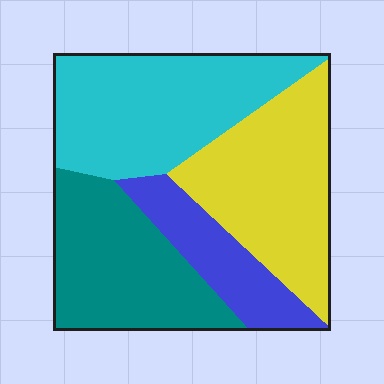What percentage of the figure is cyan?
Cyan covers around 30% of the figure.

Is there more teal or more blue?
Teal.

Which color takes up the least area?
Blue, at roughly 15%.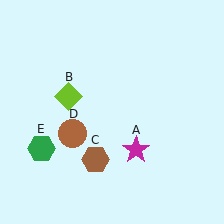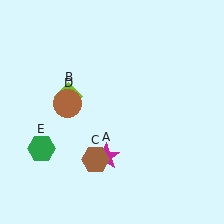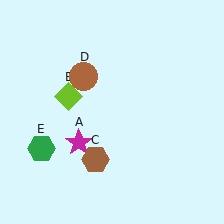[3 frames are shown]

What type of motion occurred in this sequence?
The magenta star (object A), brown circle (object D) rotated clockwise around the center of the scene.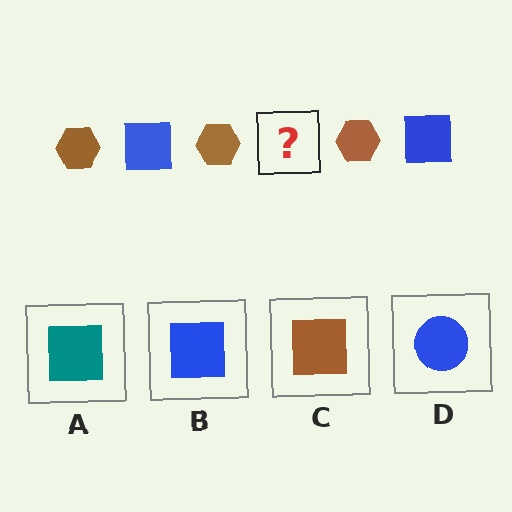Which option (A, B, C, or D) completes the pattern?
B.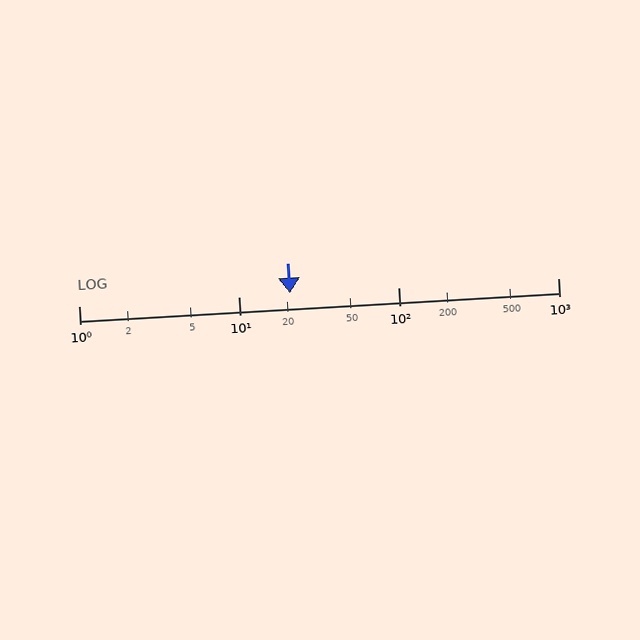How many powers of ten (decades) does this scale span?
The scale spans 3 decades, from 1 to 1000.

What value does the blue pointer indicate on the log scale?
The pointer indicates approximately 21.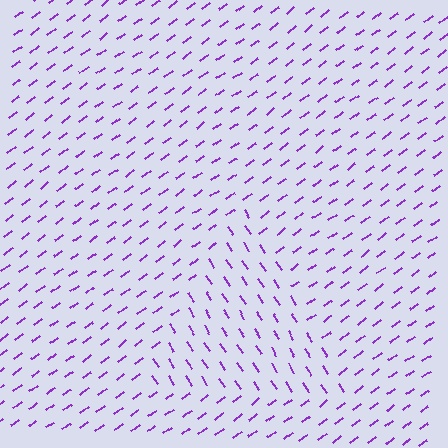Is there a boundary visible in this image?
Yes, there is a texture boundary formed by a change in line orientation.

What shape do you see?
I see a triangle.